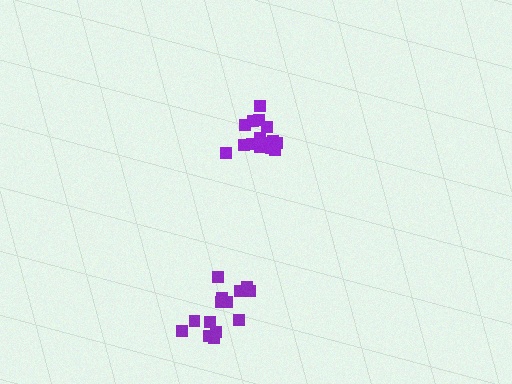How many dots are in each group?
Group 1: 15 dots, Group 2: 14 dots (29 total).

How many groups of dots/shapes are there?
There are 2 groups.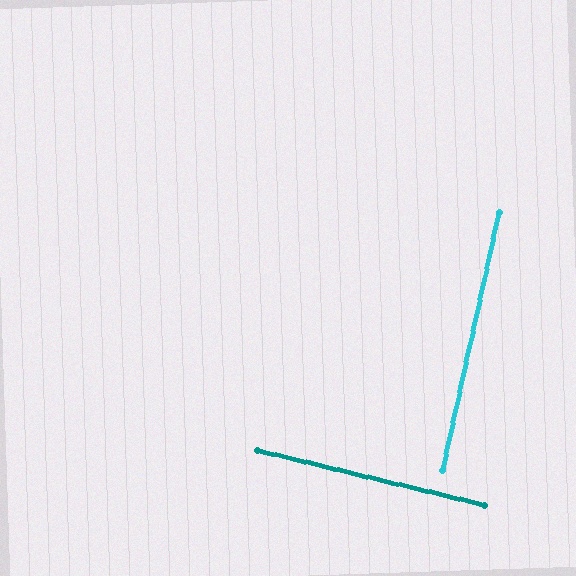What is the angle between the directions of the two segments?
Approximately 89 degrees.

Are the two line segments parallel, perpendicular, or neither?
Perpendicular — they meet at approximately 89°.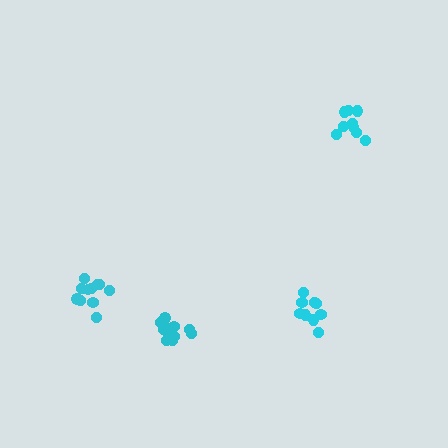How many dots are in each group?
Group 1: 9 dots, Group 2: 9 dots, Group 3: 11 dots, Group 4: 11 dots (40 total).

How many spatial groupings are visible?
There are 4 spatial groupings.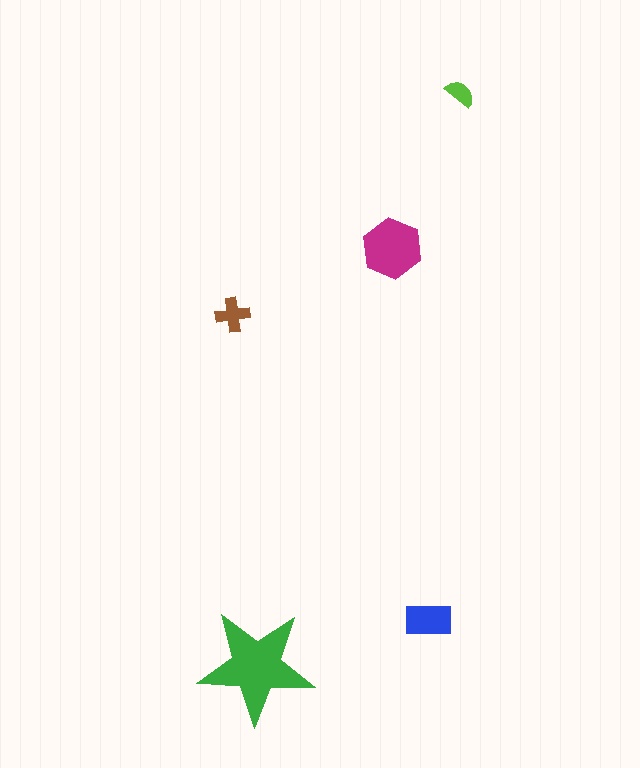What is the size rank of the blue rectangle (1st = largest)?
3rd.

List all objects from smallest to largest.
The lime semicircle, the brown cross, the blue rectangle, the magenta hexagon, the green star.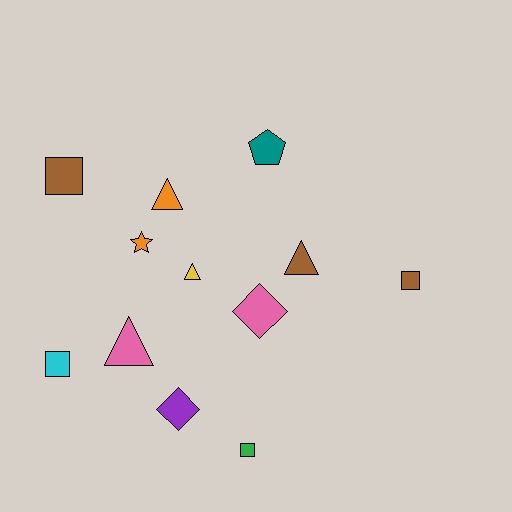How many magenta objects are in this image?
There are no magenta objects.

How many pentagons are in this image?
There is 1 pentagon.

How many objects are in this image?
There are 12 objects.